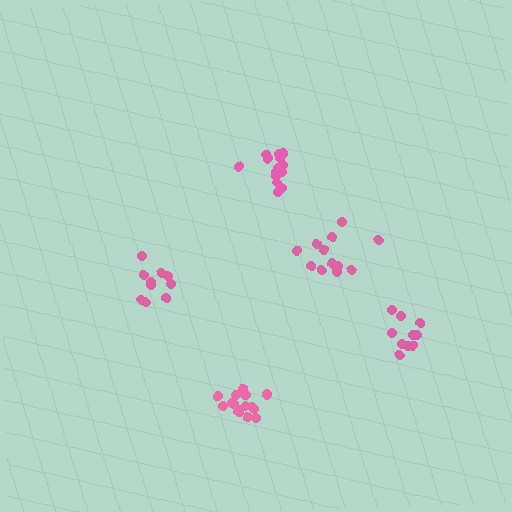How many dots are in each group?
Group 1: 16 dots, Group 2: 10 dots, Group 3: 13 dots, Group 4: 15 dots, Group 5: 10 dots (64 total).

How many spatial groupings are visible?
There are 5 spatial groupings.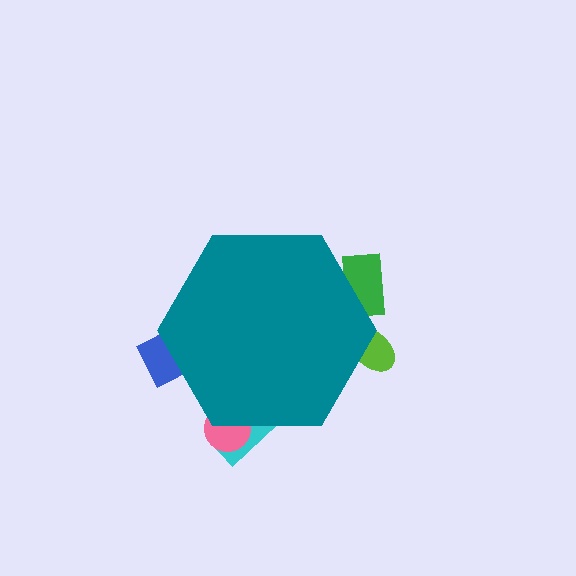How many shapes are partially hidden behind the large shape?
5 shapes are partially hidden.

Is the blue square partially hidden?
Yes, the blue square is partially hidden behind the teal hexagon.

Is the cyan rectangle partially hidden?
Yes, the cyan rectangle is partially hidden behind the teal hexagon.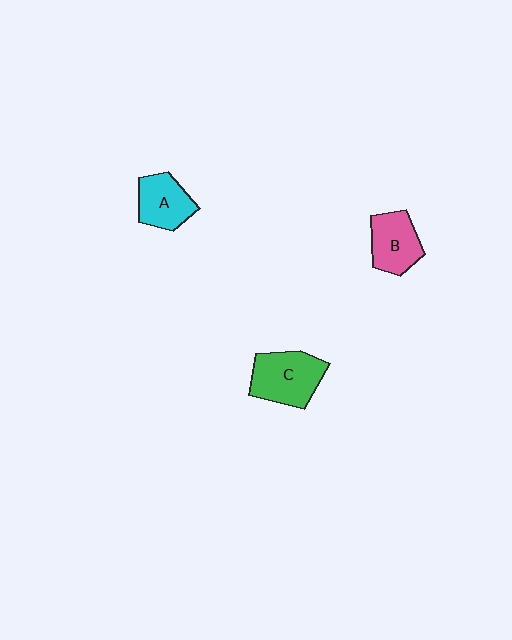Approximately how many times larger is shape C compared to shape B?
Approximately 1.3 times.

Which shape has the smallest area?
Shape A (cyan).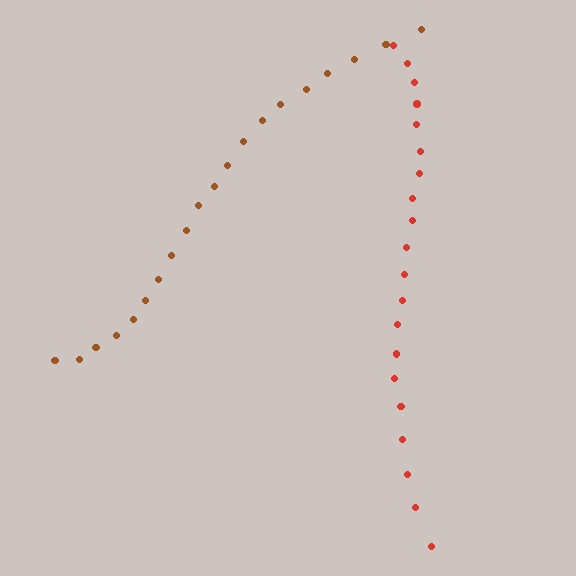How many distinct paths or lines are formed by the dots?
There are 2 distinct paths.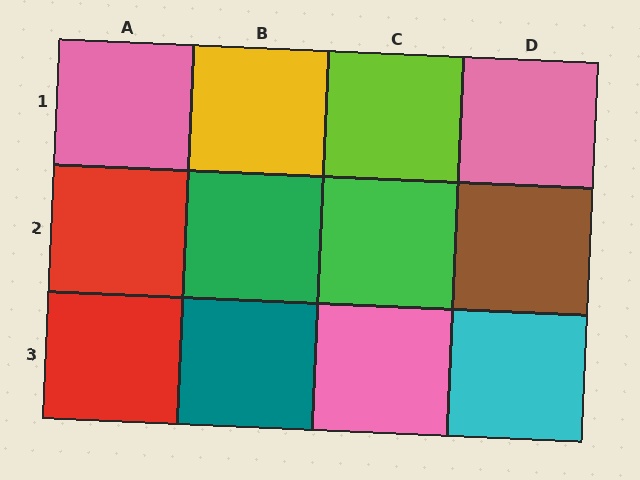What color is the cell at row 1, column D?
Pink.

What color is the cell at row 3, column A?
Red.